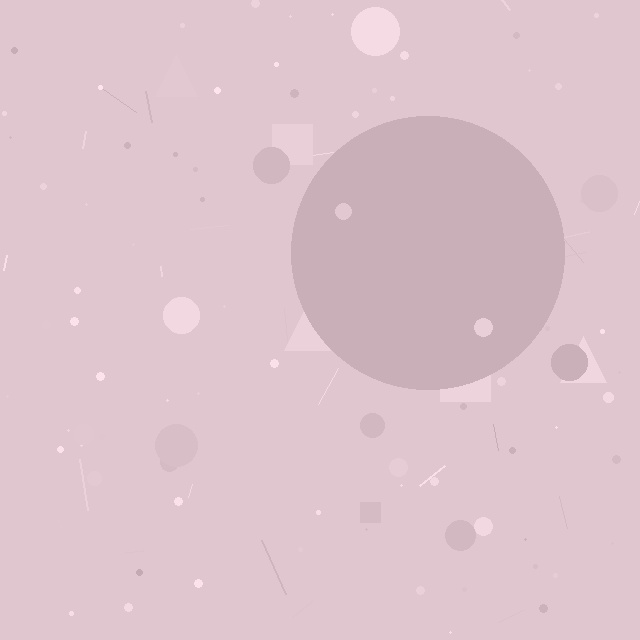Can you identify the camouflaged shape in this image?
The camouflaged shape is a circle.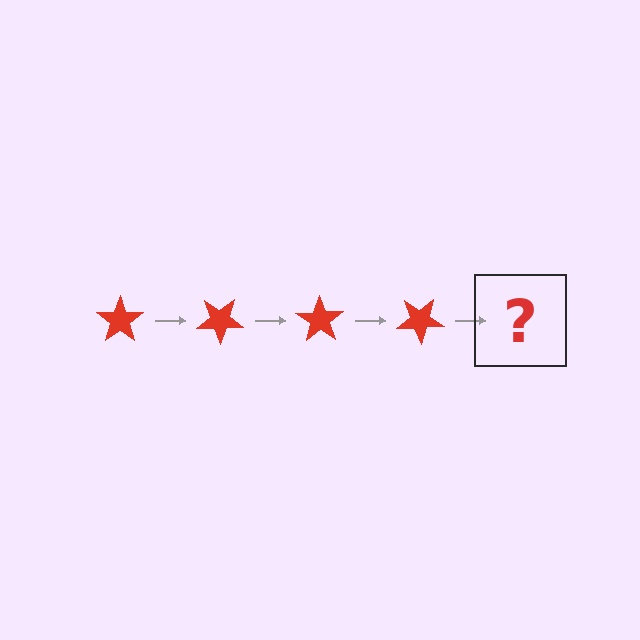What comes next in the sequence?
The next element should be a red star rotated 140 degrees.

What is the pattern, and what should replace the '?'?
The pattern is that the star rotates 35 degrees each step. The '?' should be a red star rotated 140 degrees.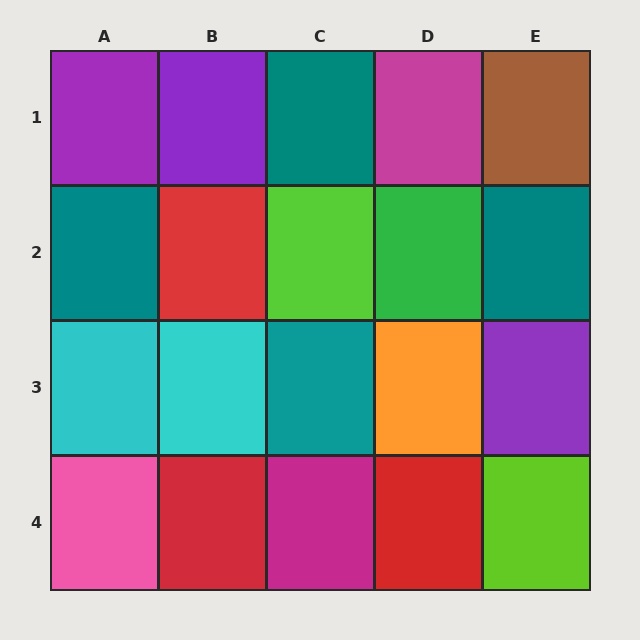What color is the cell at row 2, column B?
Red.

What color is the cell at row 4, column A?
Pink.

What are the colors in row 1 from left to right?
Purple, purple, teal, magenta, brown.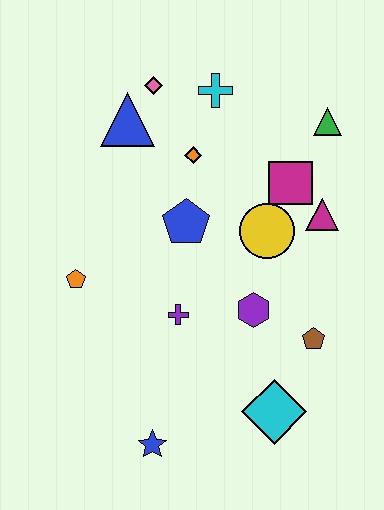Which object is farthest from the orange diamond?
The blue star is farthest from the orange diamond.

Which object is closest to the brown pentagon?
The purple hexagon is closest to the brown pentagon.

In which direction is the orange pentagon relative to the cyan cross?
The orange pentagon is below the cyan cross.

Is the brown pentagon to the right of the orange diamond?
Yes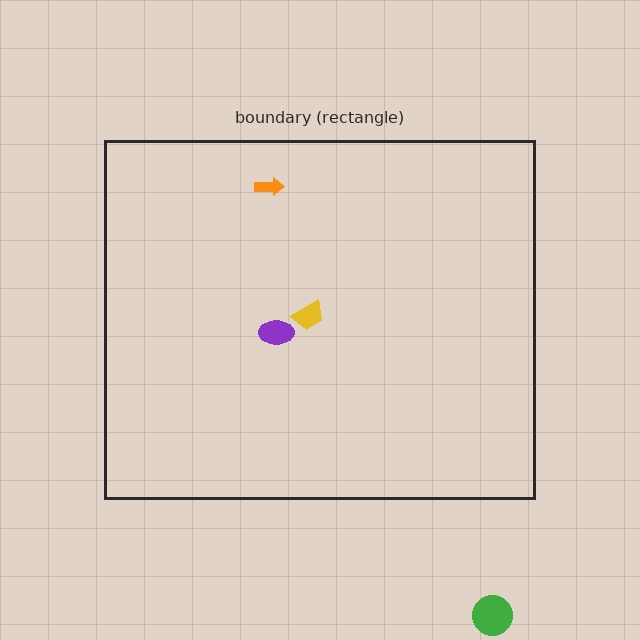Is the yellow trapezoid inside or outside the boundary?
Inside.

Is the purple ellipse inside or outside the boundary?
Inside.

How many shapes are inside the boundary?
3 inside, 1 outside.